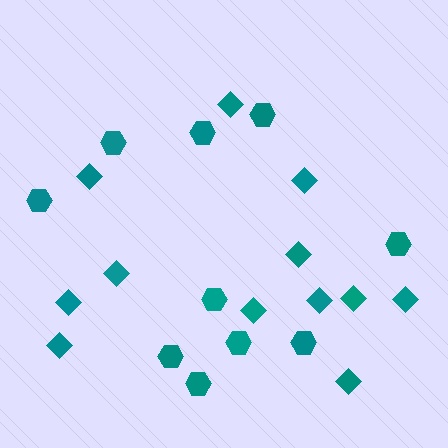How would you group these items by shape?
There are 2 groups: one group of hexagons (10) and one group of diamonds (12).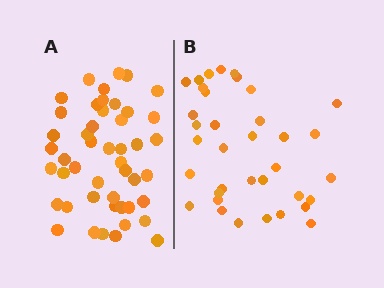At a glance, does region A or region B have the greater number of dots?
Region A (the left region) has more dots.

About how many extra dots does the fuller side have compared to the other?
Region A has roughly 12 or so more dots than region B.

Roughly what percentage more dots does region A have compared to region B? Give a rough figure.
About 30% more.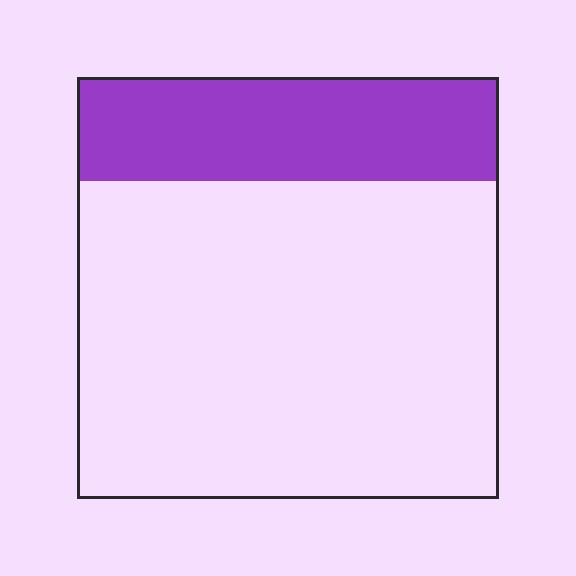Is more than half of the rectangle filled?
No.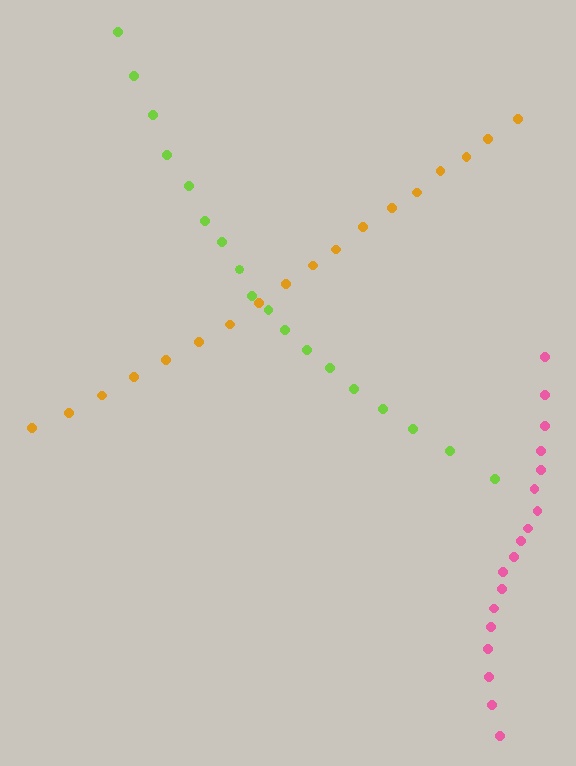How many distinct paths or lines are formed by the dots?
There are 3 distinct paths.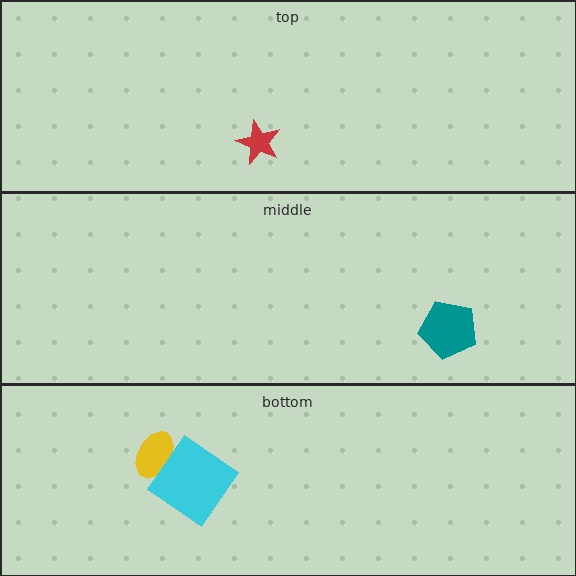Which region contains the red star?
The top region.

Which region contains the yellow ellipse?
The bottom region.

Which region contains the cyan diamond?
The bottom region.